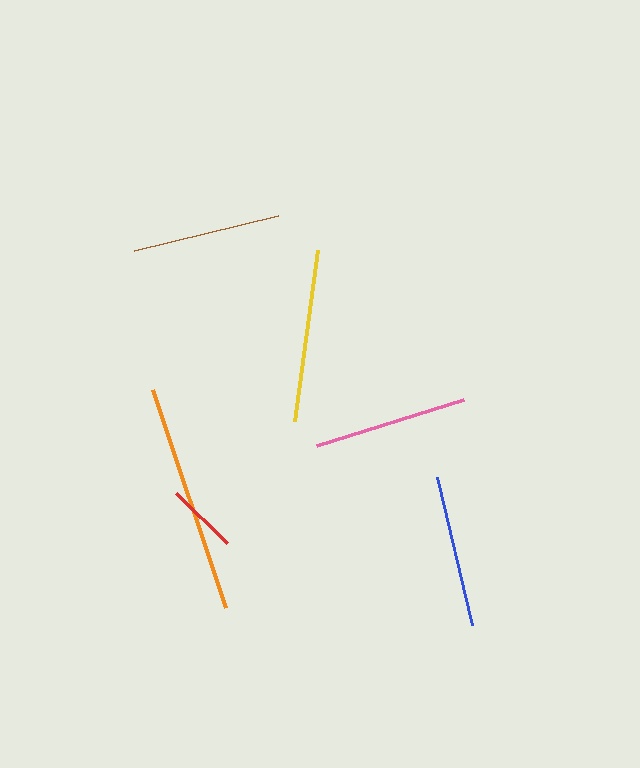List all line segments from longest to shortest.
From longest to shortest: orange, yellow, pink, blue, brown, red.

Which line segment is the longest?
The orange line is the longest at approximately 229 pixels.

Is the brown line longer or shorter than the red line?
The brown line is longer than the red line.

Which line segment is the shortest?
The red line is the shortest at approximately 71 pixels.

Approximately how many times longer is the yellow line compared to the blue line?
The yellow line is approximately 1.1 times the length of the blue line.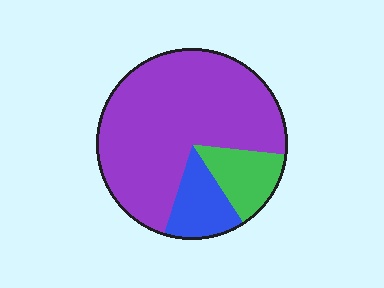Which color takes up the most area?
Purple, at roughly 70%.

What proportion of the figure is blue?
Blue takes up less than a quarter of the figure.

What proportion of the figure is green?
Green takes up less than a quarter of the figure.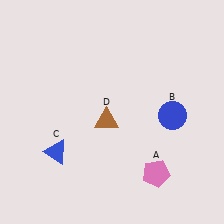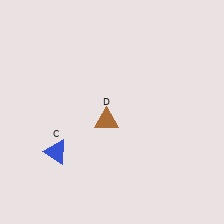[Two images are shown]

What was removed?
The pink pentagon (A), the blue circle (B) were removed in Image 2.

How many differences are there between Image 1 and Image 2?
There are 2 differences between the two images.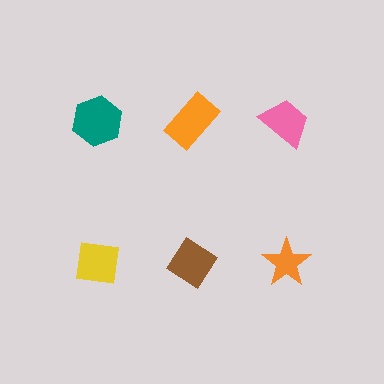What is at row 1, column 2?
An orange rectangle.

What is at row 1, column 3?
A pink trapezoid.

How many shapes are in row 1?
3 shapes.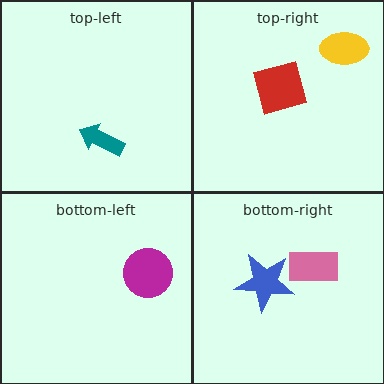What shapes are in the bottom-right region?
The blue star, the pink rectangle.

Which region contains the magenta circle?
The bottom-left region.